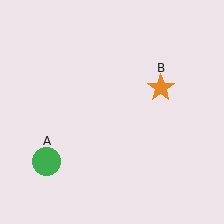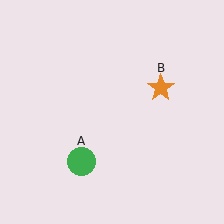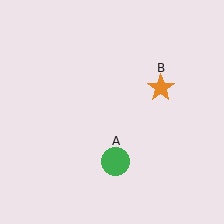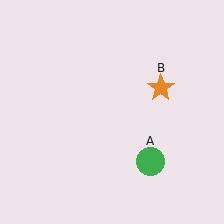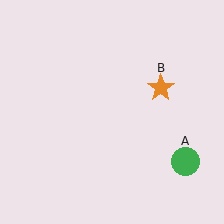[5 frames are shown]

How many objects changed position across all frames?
1 object changed position: green circle (object A).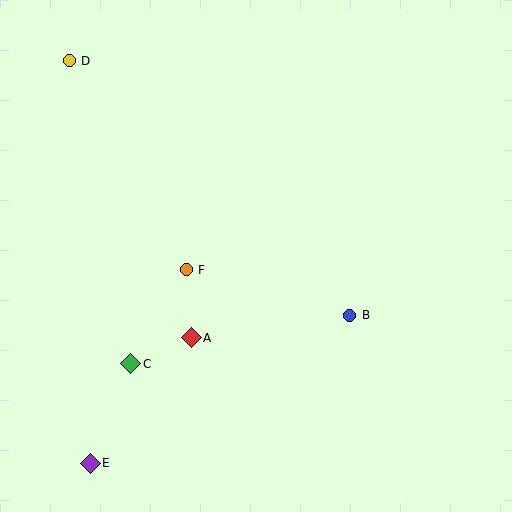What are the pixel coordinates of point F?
Point F is at (186, 270).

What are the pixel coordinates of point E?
Point E is at (90, 463).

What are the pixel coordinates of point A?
Point A is at (191, 338).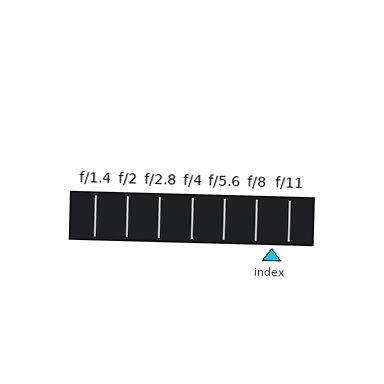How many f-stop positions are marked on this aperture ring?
There are 7 f-stop positions marked.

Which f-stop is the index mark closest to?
The index mark is closest to f/11.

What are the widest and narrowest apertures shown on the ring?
The widest aperture shown is f/1.4 and the narrowest is f/11.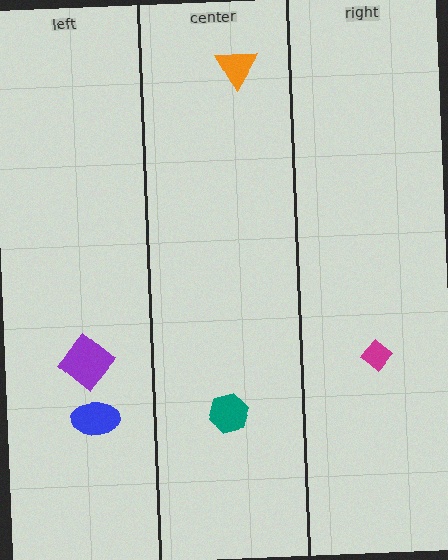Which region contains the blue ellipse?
The left region.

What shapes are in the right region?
The magenta diamond.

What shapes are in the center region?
The orange triangle, the teal hexagon.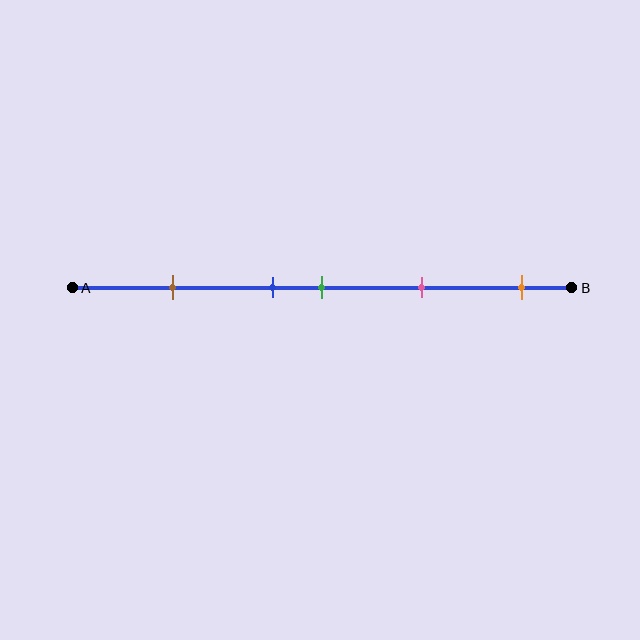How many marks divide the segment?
There are 5 marks dividing the segment.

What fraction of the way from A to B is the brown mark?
The brown mark is approximately 20% (0.2) of the way from A to B.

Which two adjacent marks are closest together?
The blue and green marks are the closest adjacent pair.